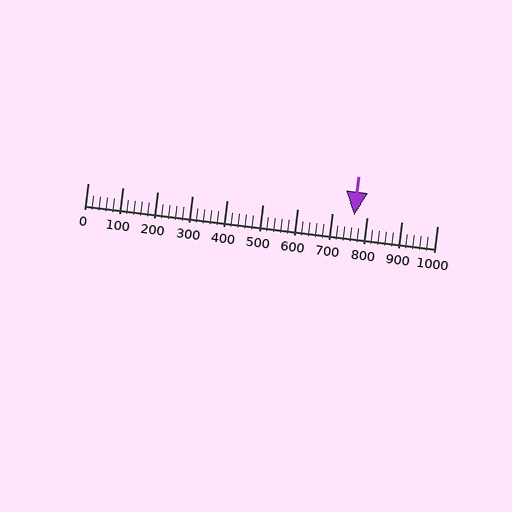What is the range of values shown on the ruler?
The ruler shows values from 0 to 1000.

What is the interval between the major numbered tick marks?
The major tick marks are spaced 100 units apart.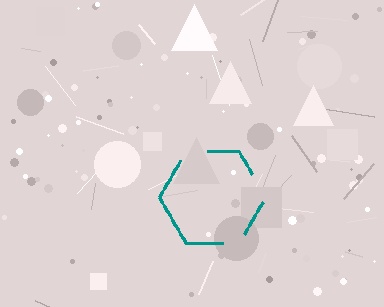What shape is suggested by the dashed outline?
The dashed outline suggests a hexagon.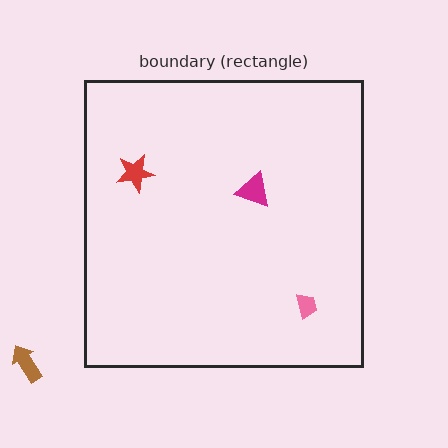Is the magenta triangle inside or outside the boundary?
Inside.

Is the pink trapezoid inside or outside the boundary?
Inside.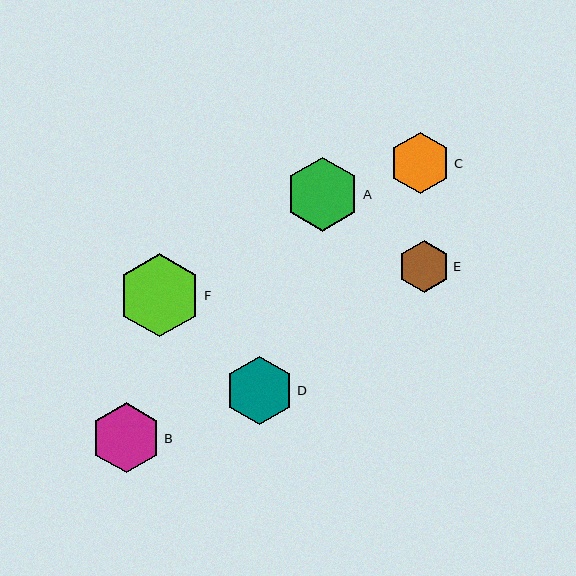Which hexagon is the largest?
Hexagon F is the largest with a size of approximately 83 pixels.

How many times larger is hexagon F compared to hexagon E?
Hexagon F is approximately 1.6 times the size of hexagon E.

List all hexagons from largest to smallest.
From largest to smallest: F, A, B, D, C, E.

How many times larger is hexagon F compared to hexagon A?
Hexagon F is approximately 1.1 times the size of hexagon A.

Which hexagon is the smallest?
Hexagon E is the smallest with a size of approximately 52 pixels.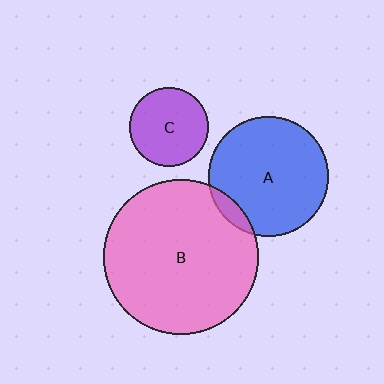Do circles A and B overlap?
Yes.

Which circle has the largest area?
Circle B (pink).